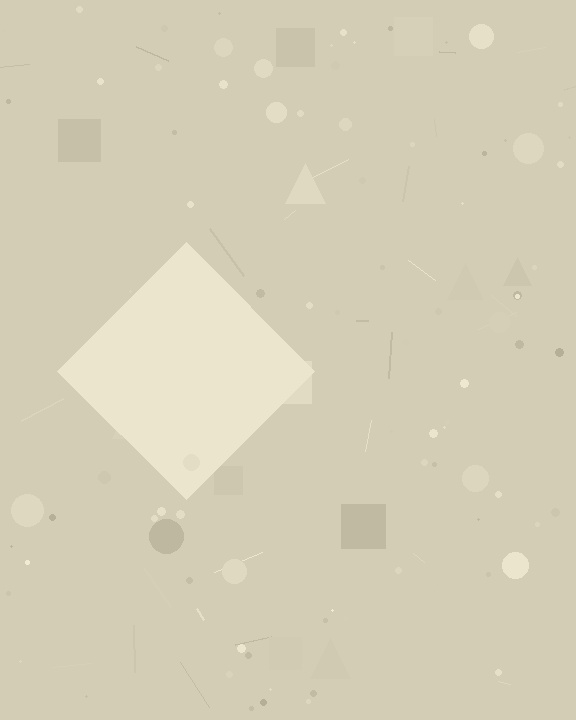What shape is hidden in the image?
A diamond is hidden in the image.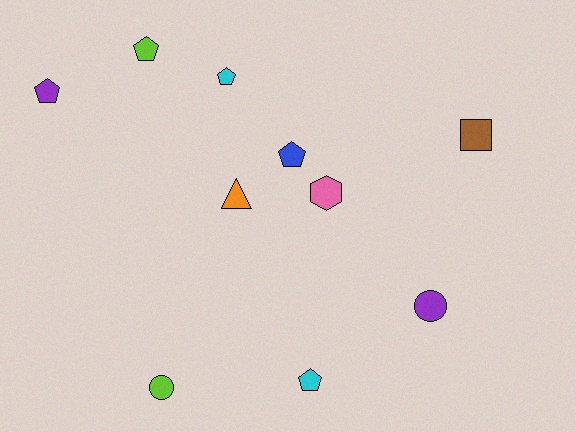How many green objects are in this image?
There are no green objects.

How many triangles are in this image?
There is 1 triangle.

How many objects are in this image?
There are 10 objects.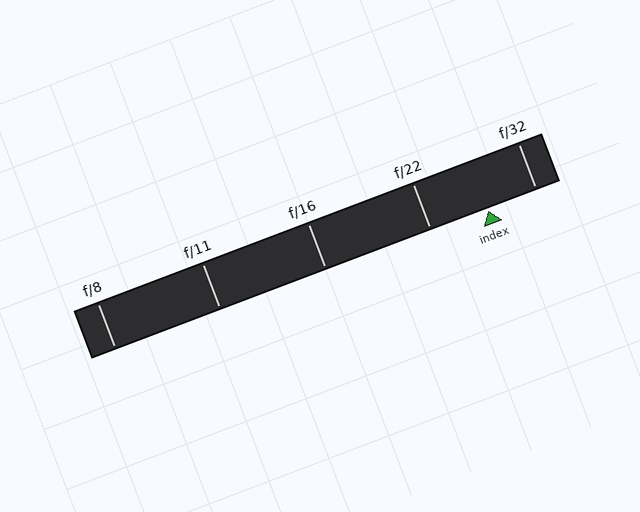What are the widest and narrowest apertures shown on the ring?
The widest aperture shown is f/8 and the narrowest is f/32.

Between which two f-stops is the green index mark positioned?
The index mark is between f/22 and f/32.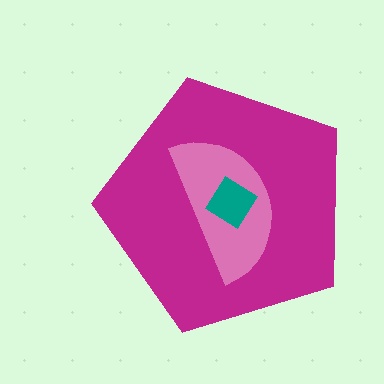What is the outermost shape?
The magenta pentagon.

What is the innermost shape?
The teal diamond.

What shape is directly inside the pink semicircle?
The teal diamond.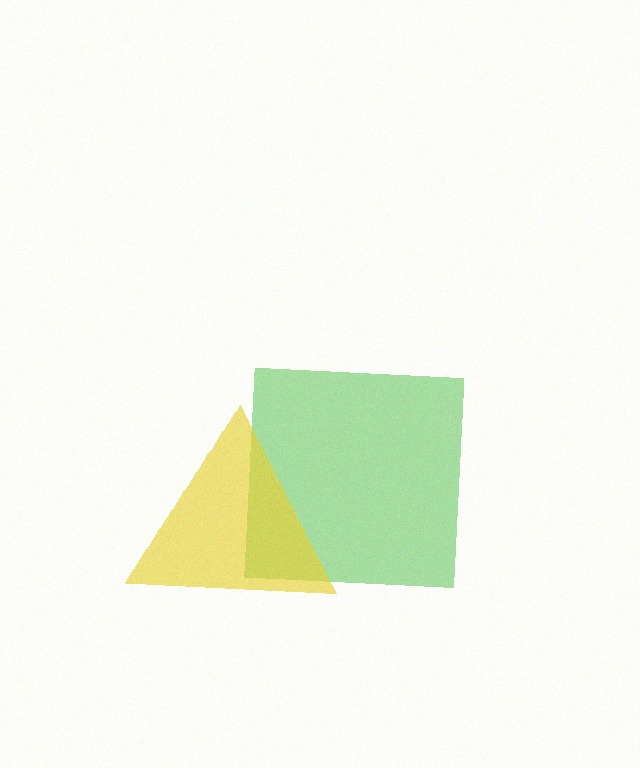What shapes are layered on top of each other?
The layered shapes are: a green square, a yellow triangle.